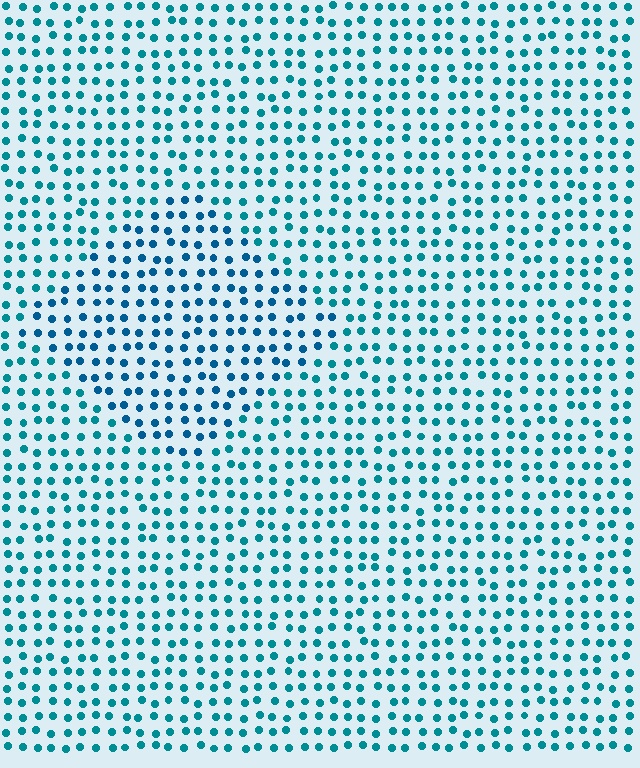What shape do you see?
I see a diamond.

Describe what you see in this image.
The image is filled with small teal elements in a uniform arrangement. A diamond-shaped region is visible where the elements are tinted to a slightly different hue, forming a subtle color boundary.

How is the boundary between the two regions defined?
The boundary is defined purely by a slight shift in hue (about 19 degrees). Spacing, size, and orientation are identical on both sides.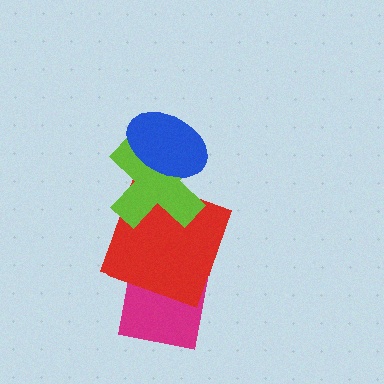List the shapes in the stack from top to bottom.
From top to bottom: the blue ellipse, the lime cross, the red square, the magenta square.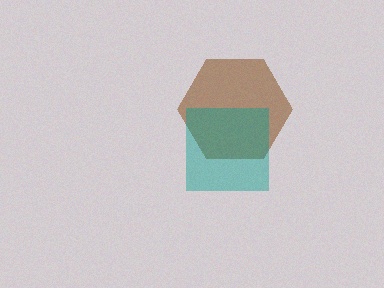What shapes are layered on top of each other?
The layered shapes are: a brown hexagon, a teal square.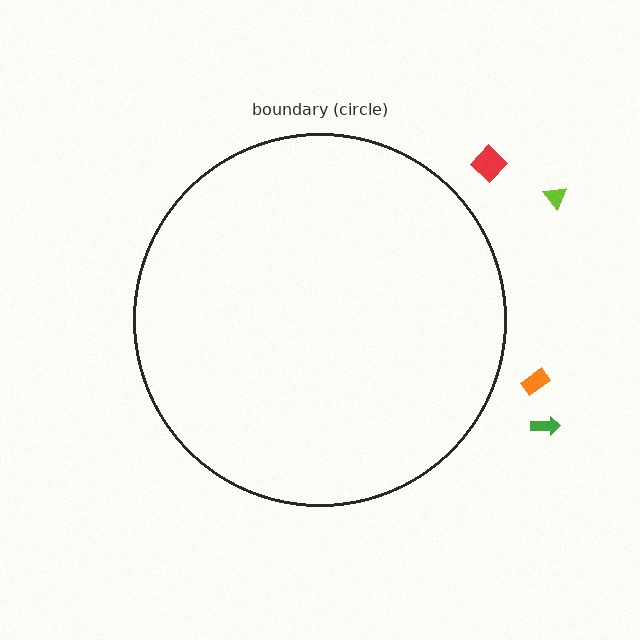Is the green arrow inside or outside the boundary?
Outside.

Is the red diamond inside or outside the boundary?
Outside.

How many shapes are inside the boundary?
0 inside, 4 outside.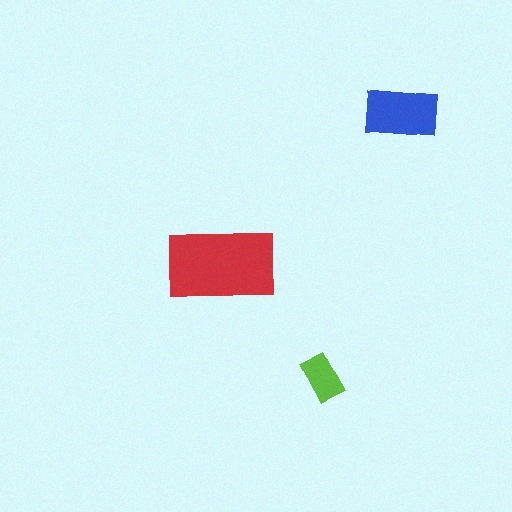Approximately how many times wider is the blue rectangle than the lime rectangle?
About 1.5 times wider.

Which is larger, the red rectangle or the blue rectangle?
The red one.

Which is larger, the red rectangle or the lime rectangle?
The red one.